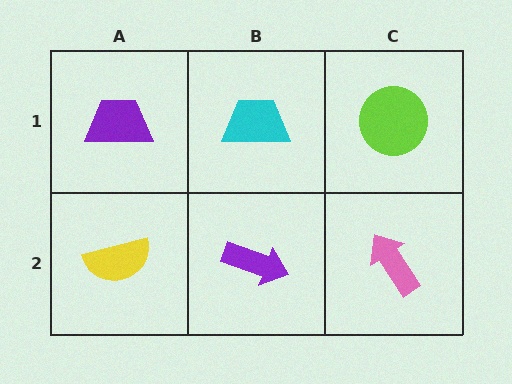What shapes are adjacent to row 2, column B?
A cyan trapezoid (row 1, column B), a yellow semicircle (row 2, column A), a pink arrow (row 2, column C).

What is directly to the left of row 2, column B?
A yellow semicircle.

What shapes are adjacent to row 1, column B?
A purple arrow (row 2, column B), a purple trapezoid (row 1, column A), a lime circle (row 1, column C).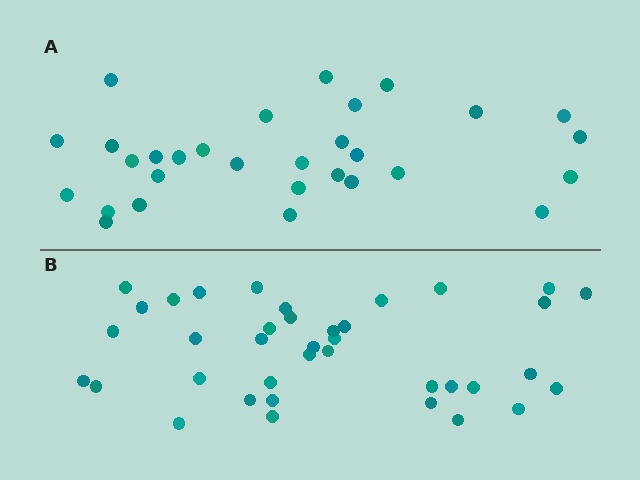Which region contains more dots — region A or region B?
Region B (the bottom region) has more dots.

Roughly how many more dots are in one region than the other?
Region B has roughly 8 or so more dots than region A.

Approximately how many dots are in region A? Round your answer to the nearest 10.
About 30 dots.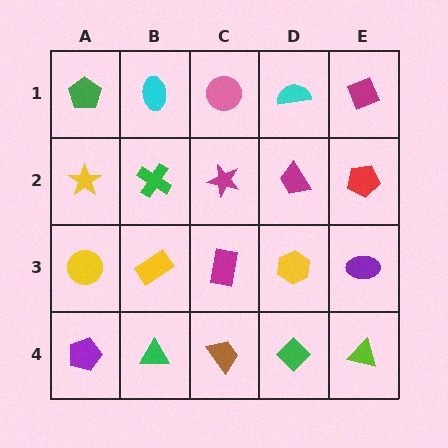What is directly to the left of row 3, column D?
A magenta rectangle.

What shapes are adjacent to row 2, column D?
A cyan semicircle (row 1, column D), a yellow hexagon (row 3, column D), a magenta star (row 2, column C), a red pentagon (row 2, column E).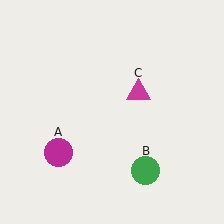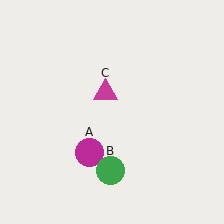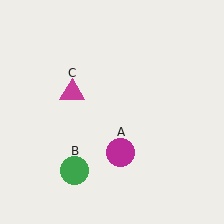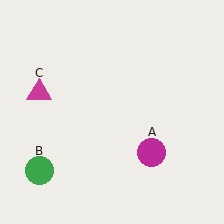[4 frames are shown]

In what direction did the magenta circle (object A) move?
The magenta circle (object A) moved right.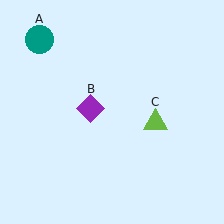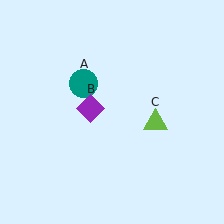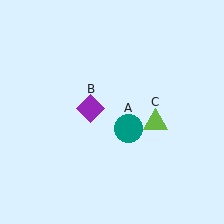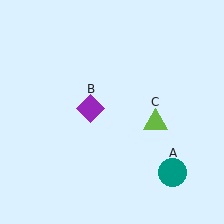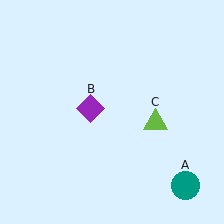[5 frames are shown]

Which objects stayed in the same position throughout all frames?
Purple diamond (object B) and lime triangle (object C) remained stationary.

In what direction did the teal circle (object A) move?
The teal circle (object A) moved down and to the right.